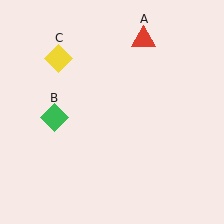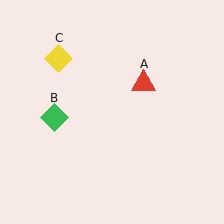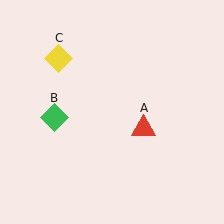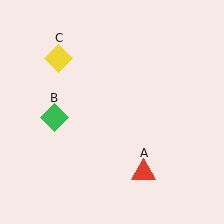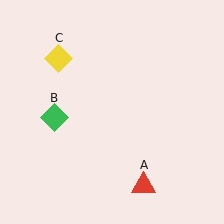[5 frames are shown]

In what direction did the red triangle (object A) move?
The red triangle (object A) moved down.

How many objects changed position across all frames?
1 object changed position: red triangle (object A).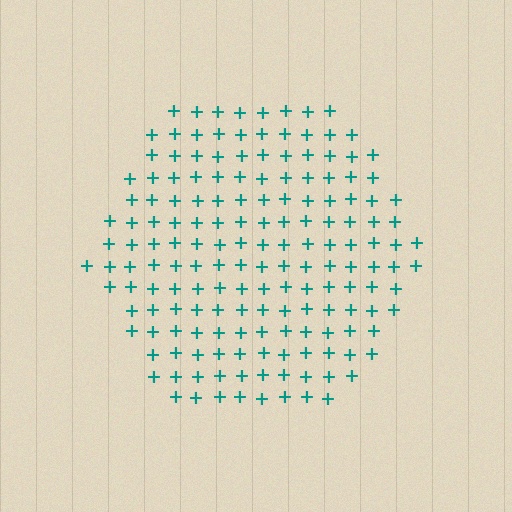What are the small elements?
The small elements are plus signs.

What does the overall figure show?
The overall figure shows a hexagon.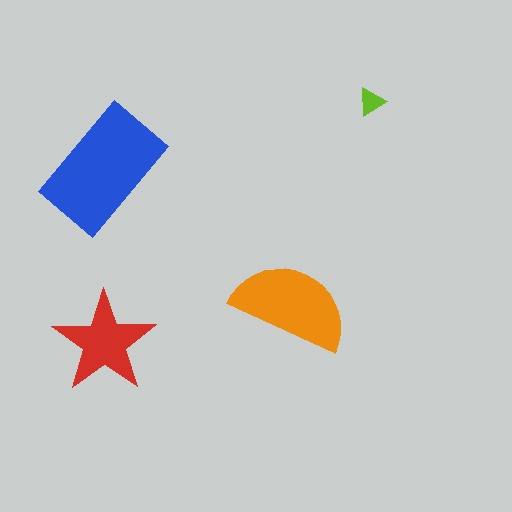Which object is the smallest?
The lime triangle.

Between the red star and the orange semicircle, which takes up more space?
The orange semicircle.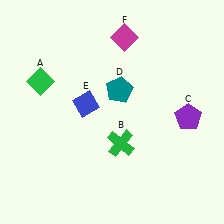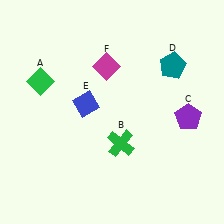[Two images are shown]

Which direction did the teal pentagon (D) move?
The teal pentagon (D) moved right.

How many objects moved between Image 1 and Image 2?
2 objects moved between the two images.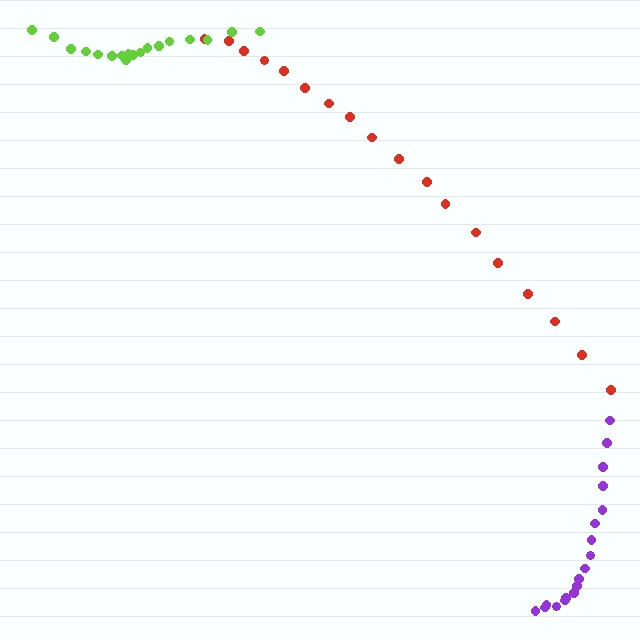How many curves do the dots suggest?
There are 3 distinct paths.